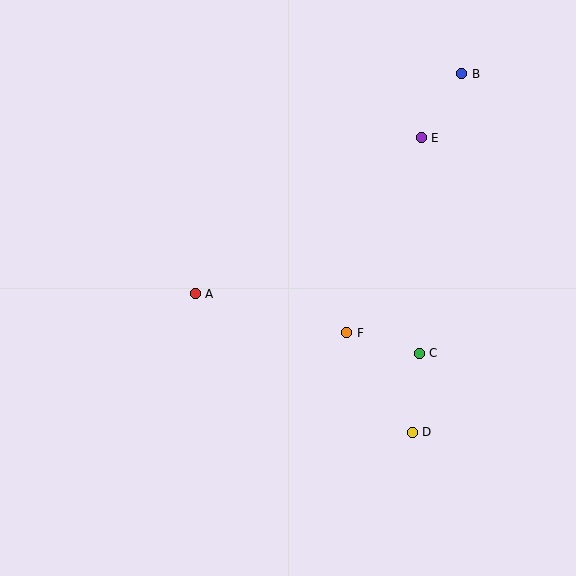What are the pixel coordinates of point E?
Point E is at (421, 138).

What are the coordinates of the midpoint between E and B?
The midpoint between E and B is at (441, 106).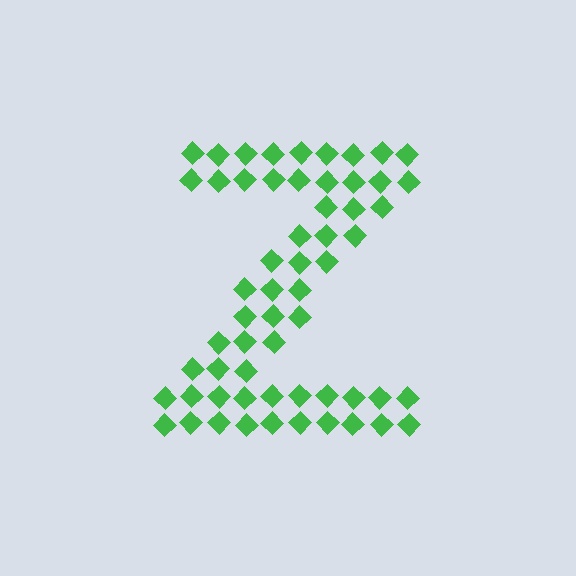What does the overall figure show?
The overall figure shows the letter Z.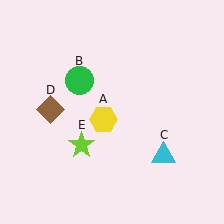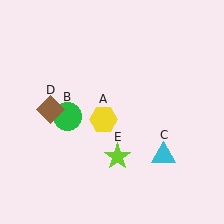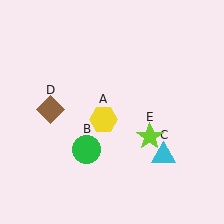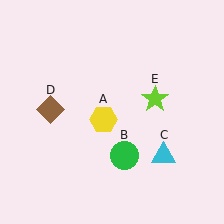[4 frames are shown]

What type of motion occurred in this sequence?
The green circle (object B), lime star (object E) rotated counterclockwise around the center of the scene.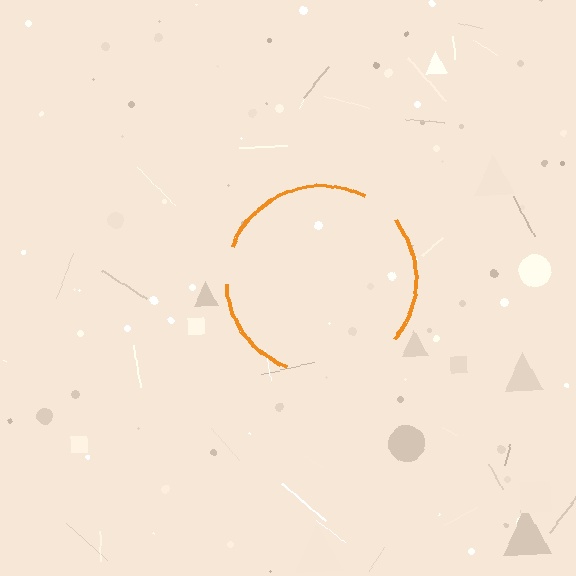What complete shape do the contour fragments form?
The contour fragments form a circle.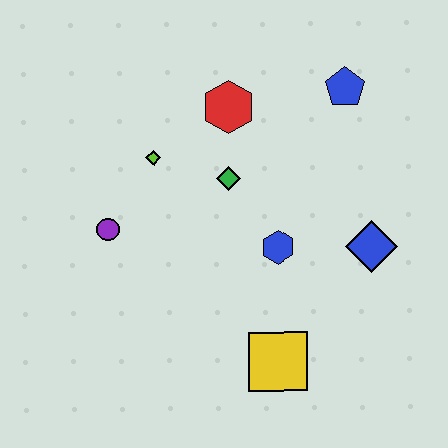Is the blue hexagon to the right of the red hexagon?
Yes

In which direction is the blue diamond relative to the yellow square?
The blue diamond is above the yellow square.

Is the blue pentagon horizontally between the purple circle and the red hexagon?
No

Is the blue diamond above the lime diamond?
No